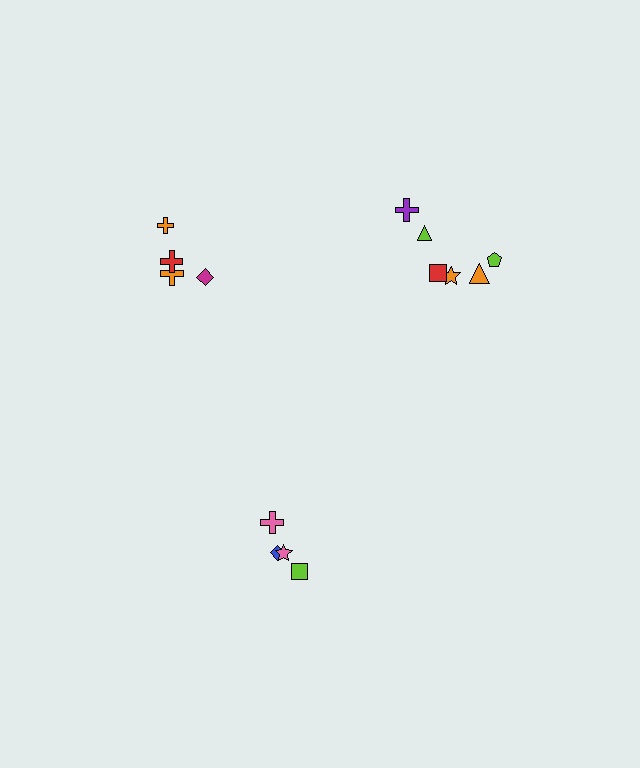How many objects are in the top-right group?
There are 6 objects.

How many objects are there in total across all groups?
There are 14 objects.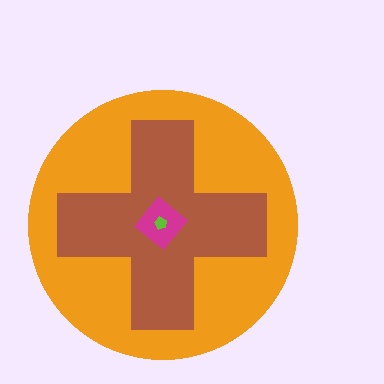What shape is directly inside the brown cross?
The magenta diamond.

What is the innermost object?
The lime pentagon.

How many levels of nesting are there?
4.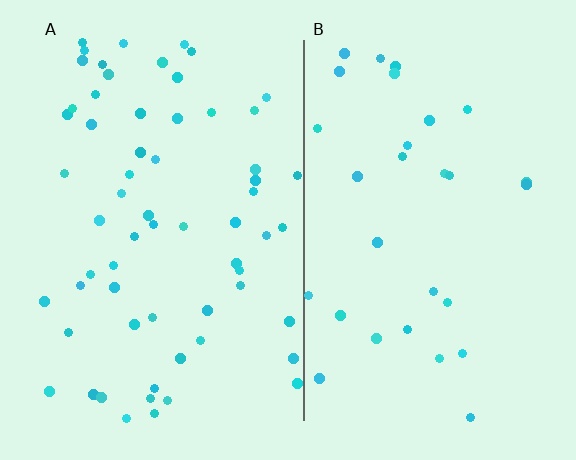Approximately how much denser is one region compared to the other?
Approximately 2.1× — region A over region B.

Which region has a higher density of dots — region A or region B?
A (the left).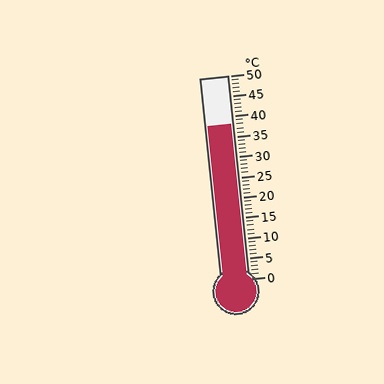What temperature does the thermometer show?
The thermometer shows approximately 38°C.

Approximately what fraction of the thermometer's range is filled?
The thermometer is filled to approximately 75% of its range.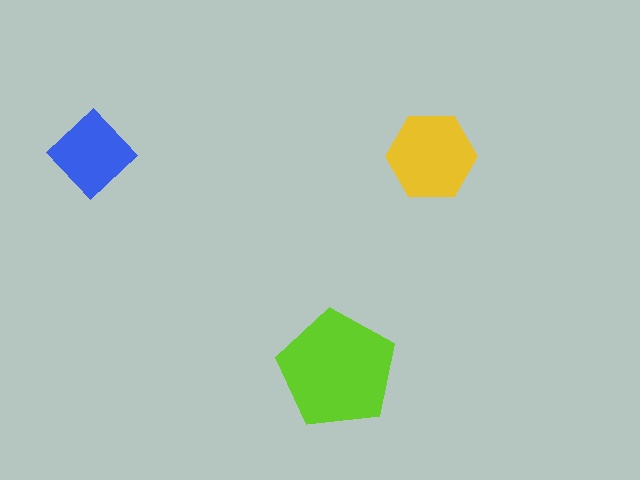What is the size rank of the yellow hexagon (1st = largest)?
2nd.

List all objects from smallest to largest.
The blue diamond, the yellow hexagon, the lime pentagon.